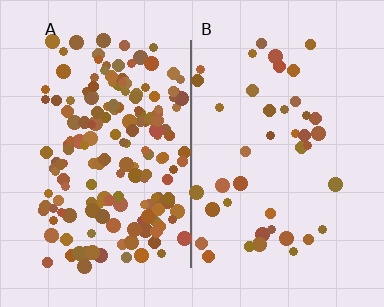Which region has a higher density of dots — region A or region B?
A (the left).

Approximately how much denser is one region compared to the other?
Approximately 3.9× — region A over region B.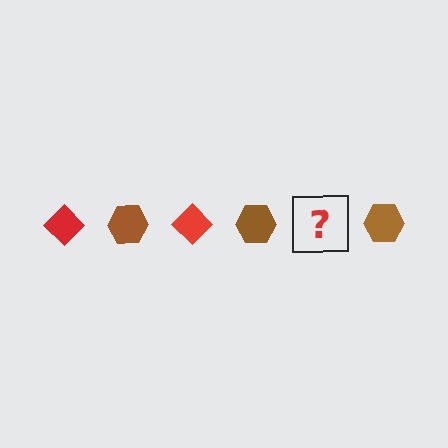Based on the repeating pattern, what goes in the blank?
The blank should be a red diamond.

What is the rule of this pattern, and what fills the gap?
The rule is that the pattern alternates between red diamond and brown hexagon. The gap should be filled with a red diamond.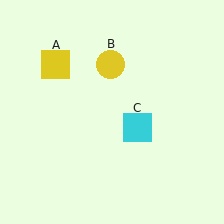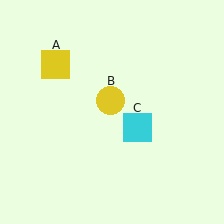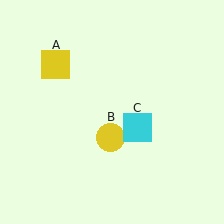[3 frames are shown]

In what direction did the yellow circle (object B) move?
The yellow circle (object B) moved down.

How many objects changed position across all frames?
1 object changed position: yellow circle (object B).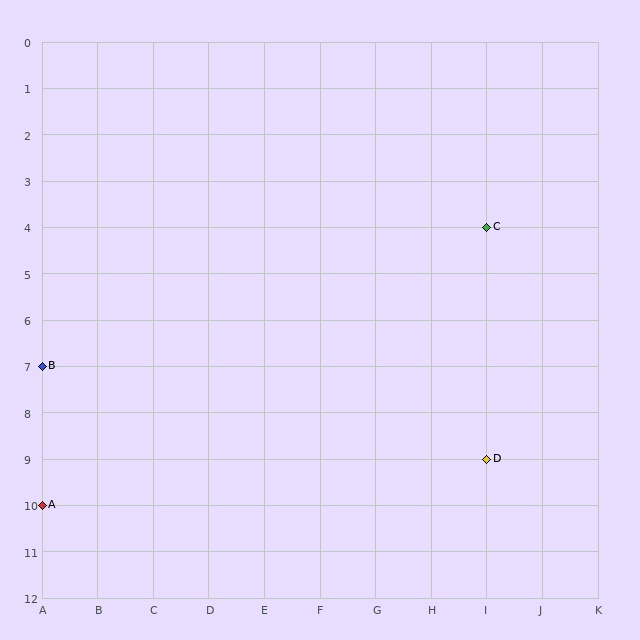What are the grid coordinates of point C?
Point C is at grid coordinates (I, 4).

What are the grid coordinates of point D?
Point D is at grid coordinates (I, 9).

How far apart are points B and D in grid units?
Points B and D are 8 columns and 2 rows apart (about 8.2 grid units diagonally).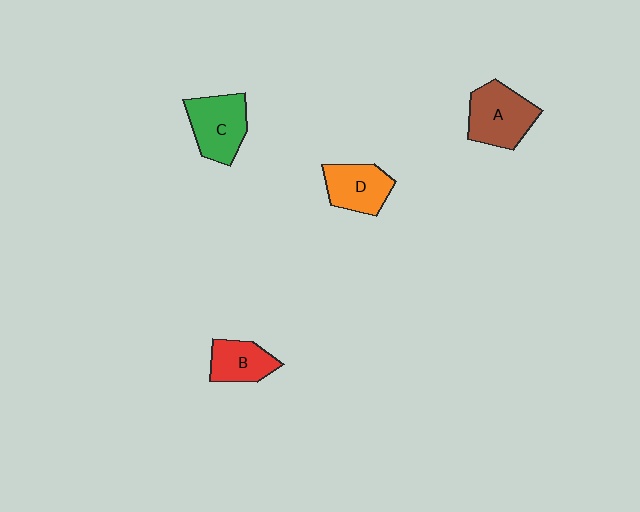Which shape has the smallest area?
Shape B (red).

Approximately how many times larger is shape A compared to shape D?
Approximately 1.2 times.